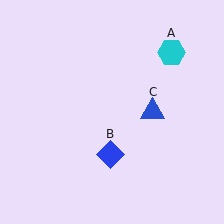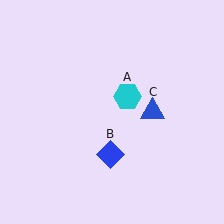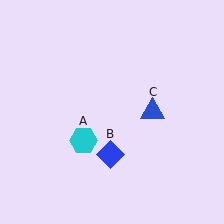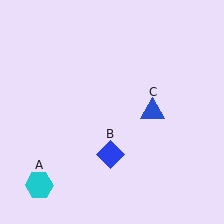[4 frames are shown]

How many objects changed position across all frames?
1 object changed position: cyan hexagon (object A).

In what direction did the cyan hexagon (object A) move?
The cyan hexagon (object A) moved down and to the left.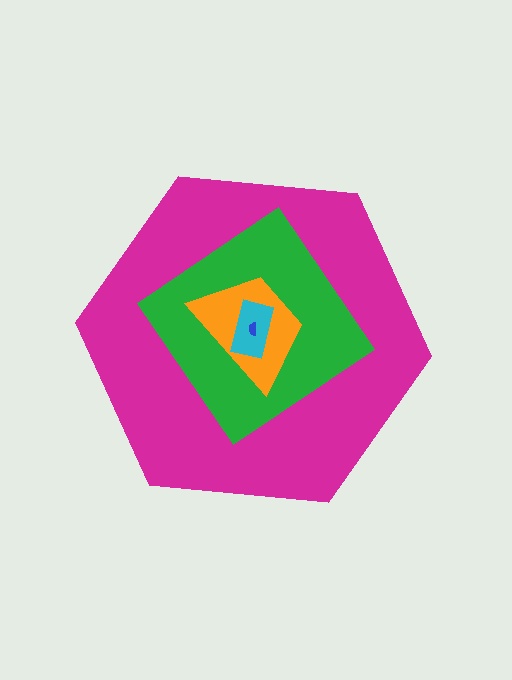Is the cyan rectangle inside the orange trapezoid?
Yes.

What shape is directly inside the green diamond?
The orange trapezoid.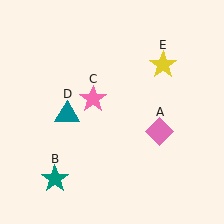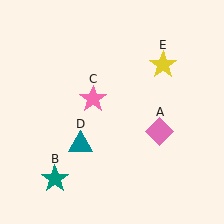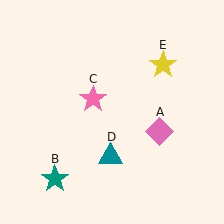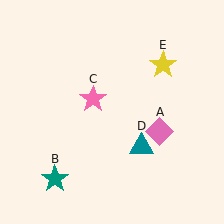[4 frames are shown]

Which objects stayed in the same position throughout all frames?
Pink diamond (object A) and teal star (object B) and pink star (object C) and yellow star (object E) remained stationary.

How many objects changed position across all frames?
1 object changed position: teal triangle (object D).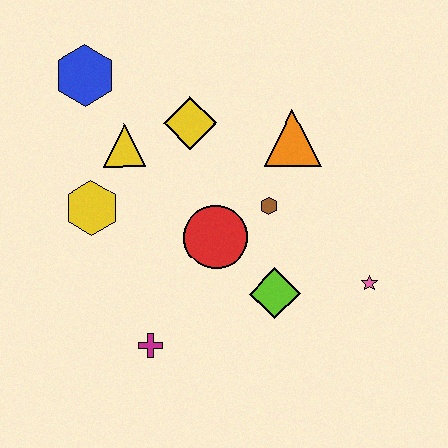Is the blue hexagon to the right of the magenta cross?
No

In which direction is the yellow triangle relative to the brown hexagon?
The yellow triangle is to the left of the brown hexagon.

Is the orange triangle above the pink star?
Yes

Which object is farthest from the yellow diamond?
The pink star is farthest from the yellow diamond.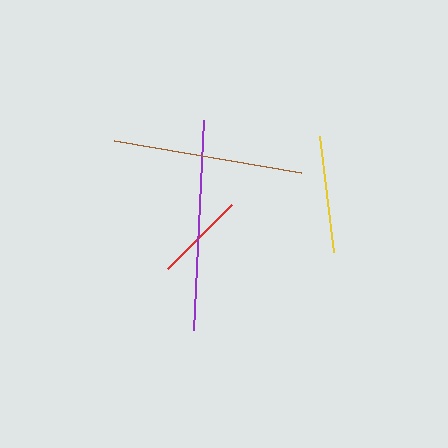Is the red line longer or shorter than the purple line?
The purple line is longer than the red line.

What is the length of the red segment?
The red segment is approximately 90 pixels long.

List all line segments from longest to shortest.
From longest to shortest: purple, brown, yellow, red.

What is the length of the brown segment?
The brown segment is approximately 190 pixels long.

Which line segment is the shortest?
The red line is the shortest at approximately 90 pixels.